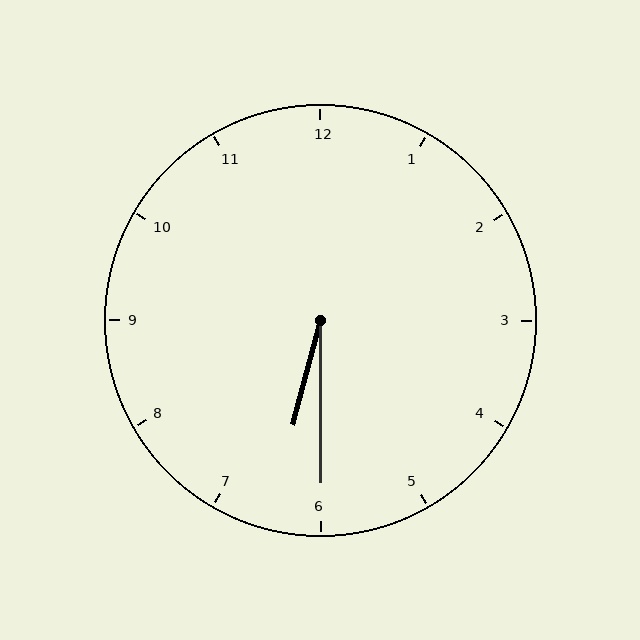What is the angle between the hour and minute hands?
Approximately 15 degrees.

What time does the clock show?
6:30.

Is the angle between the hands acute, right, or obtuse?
It is acute.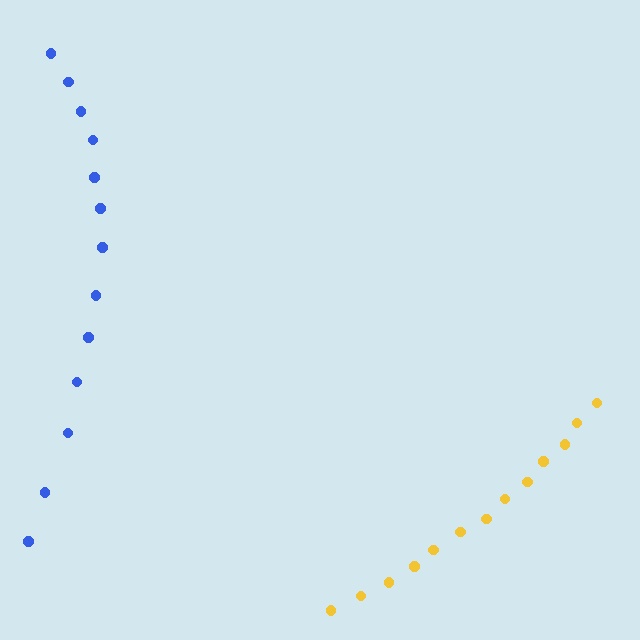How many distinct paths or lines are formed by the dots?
There are 2 distinct paths.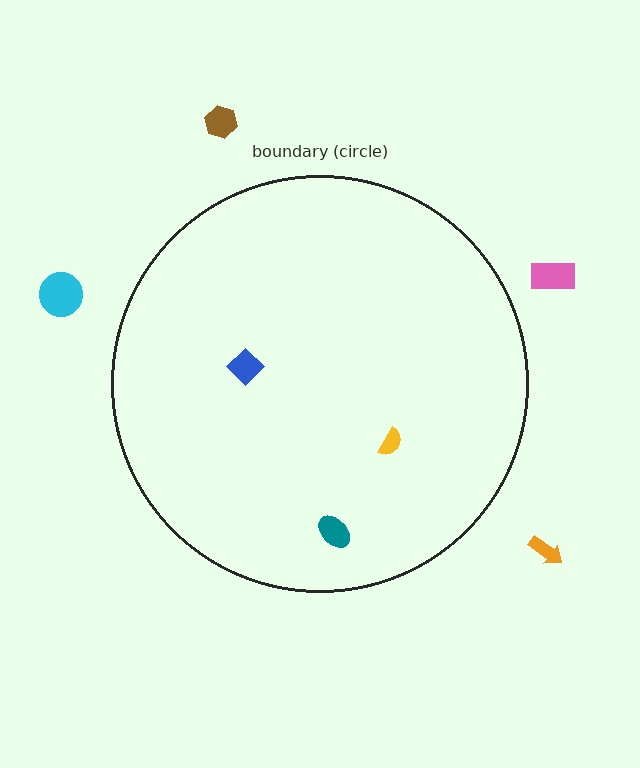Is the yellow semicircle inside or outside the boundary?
Inside.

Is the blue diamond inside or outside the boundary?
Inside.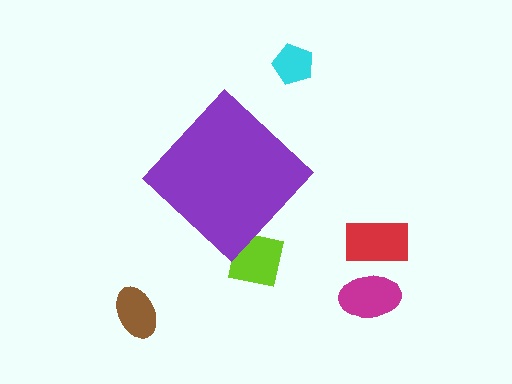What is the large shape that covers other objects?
A purple diamond.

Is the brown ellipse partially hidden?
No, the brown ellipse is fully visible.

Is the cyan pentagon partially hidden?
No, the cyan pentagon is fully visible.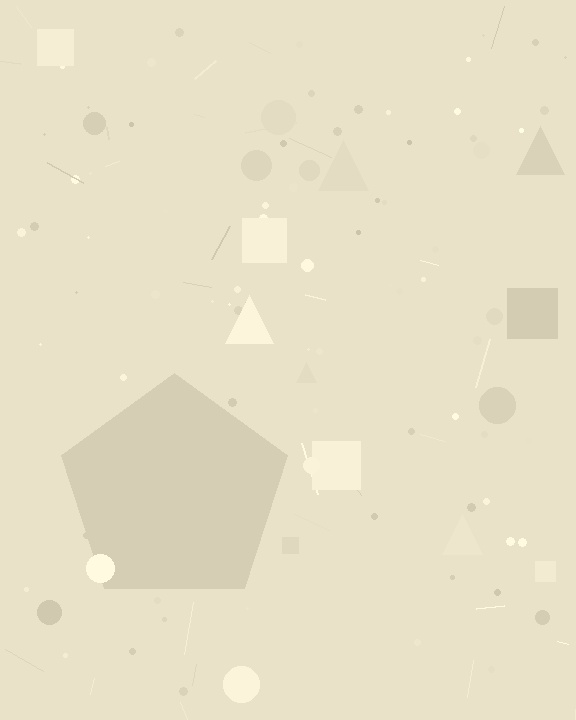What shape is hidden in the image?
A pentagon is hidden in the image.